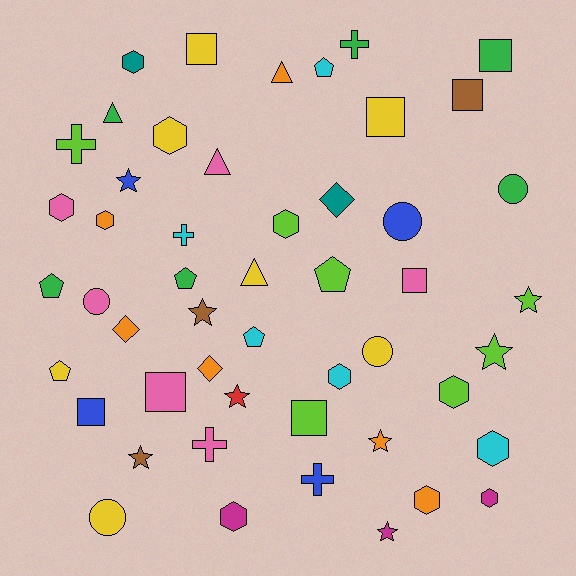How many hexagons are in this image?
There are 11 hexagons.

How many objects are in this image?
There are 50 objects.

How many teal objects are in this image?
There are 2 teal objects.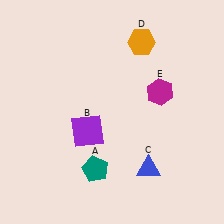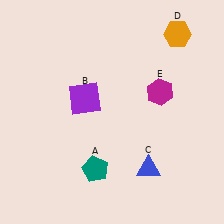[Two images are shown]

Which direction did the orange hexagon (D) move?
The orange hexagon (D) moved right.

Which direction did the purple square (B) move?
The purple square (B) moved up.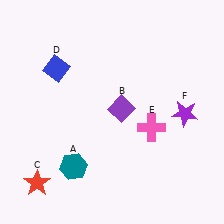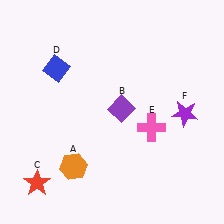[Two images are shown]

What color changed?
The hexagon (A) changed from teal in Image 1 to orange in Image 2.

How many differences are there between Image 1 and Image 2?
There is 1 difference between the two images.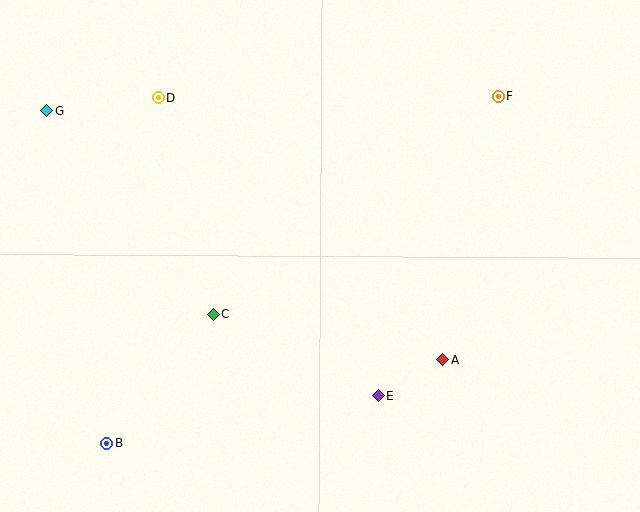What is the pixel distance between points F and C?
The distance between F and C is 359 pixels.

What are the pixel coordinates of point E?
Point E is at (378, 396).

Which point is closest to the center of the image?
Point C at (213, 315) is closest to the center.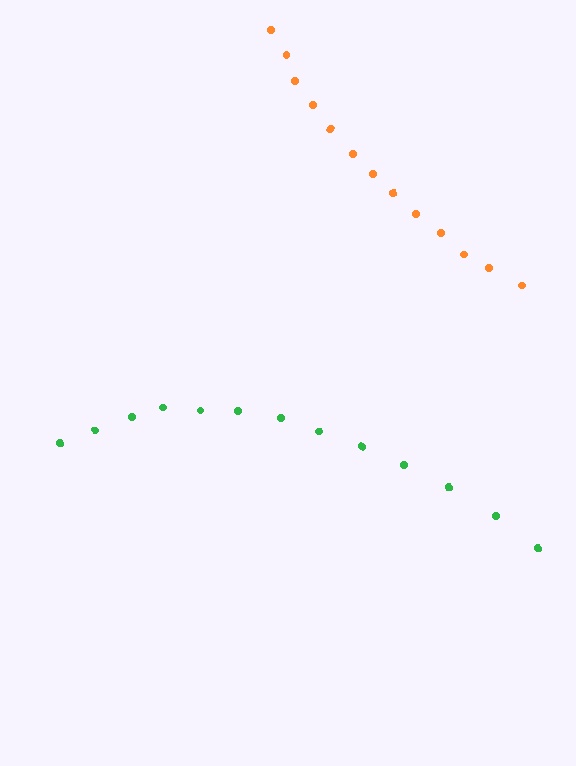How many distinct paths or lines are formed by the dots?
There are 2 distinct paths.